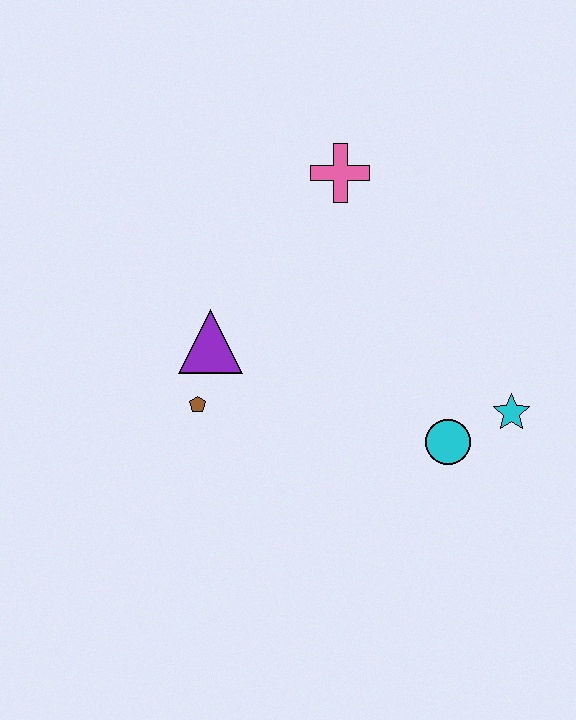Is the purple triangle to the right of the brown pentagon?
Yes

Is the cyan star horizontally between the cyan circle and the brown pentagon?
No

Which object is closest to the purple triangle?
The brown pentagon is closest to the purple triangle.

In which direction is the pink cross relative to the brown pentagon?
The pink cross is above the brown pentagon.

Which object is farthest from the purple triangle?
The cyan star is farthest from the purple triangle.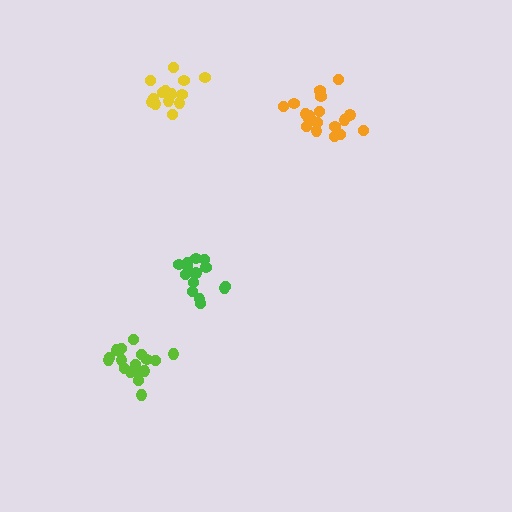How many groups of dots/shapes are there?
There are 4 groups.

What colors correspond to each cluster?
The clusters are colored: orange, lime, green, yellow.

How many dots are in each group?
Group 1: 19 dots, Group 2: 17 dots, Group 3: 14 dots, Group 4: 15 dots (65 total).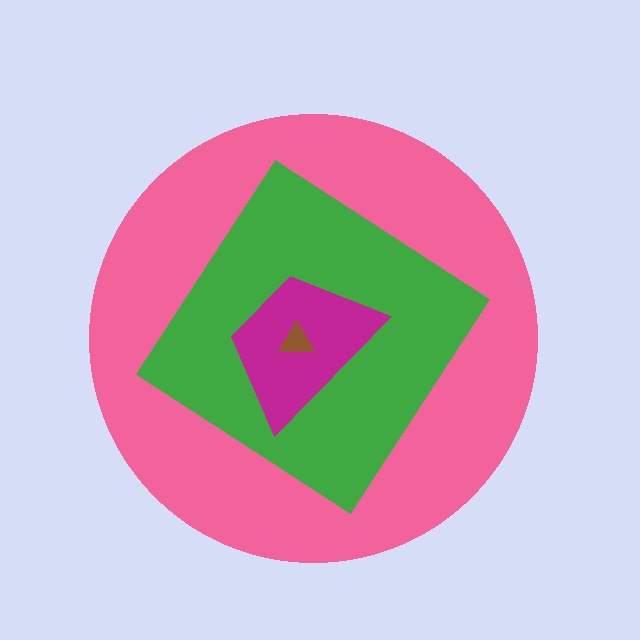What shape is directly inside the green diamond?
The magenta trapezoid.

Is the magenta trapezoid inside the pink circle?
Yes.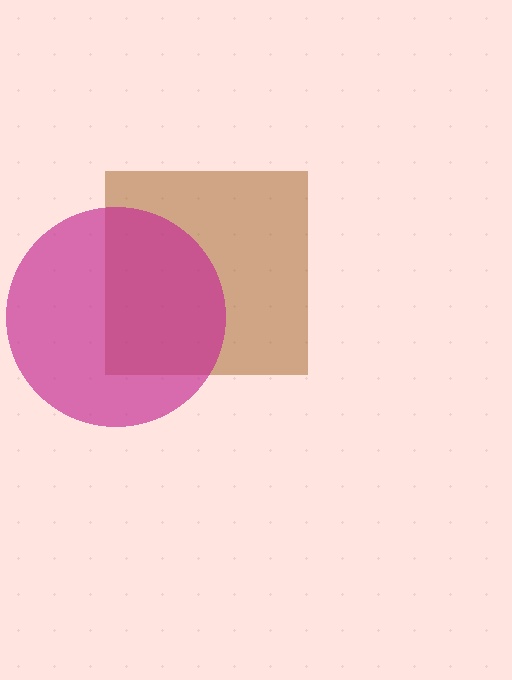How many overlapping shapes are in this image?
There are 2 overlapping shapes in the image.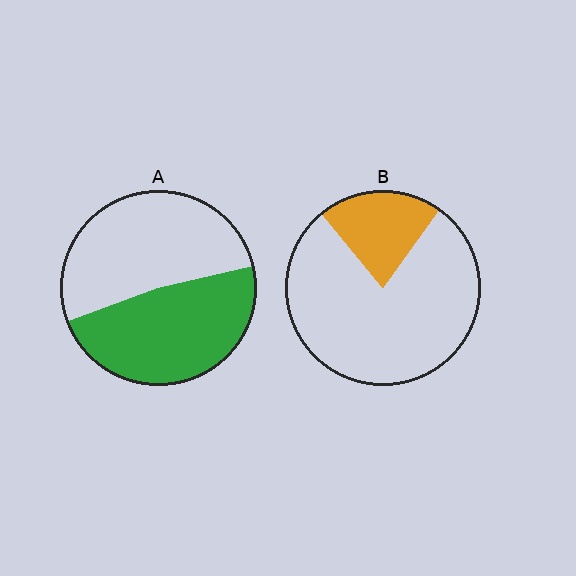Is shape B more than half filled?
No.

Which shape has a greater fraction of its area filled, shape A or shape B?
Shape A.